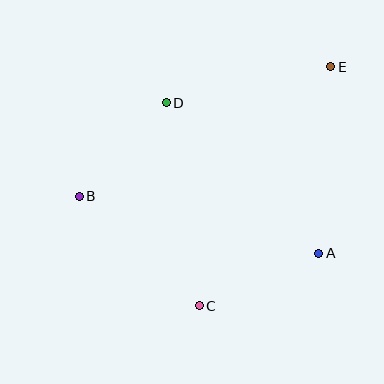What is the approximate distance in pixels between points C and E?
The distance between C and E is approximately 273 pixels.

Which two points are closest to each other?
Points B and D are closest to each other.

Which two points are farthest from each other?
Points B and E are farthest from each other.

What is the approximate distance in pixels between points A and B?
The distance between A and B is approximately 246 pixels.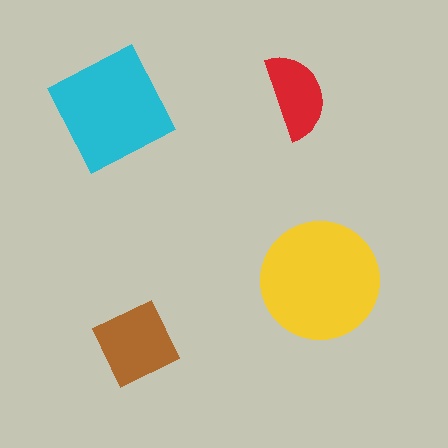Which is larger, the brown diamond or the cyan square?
The cyan square.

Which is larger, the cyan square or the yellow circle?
The yellow circle.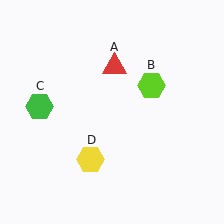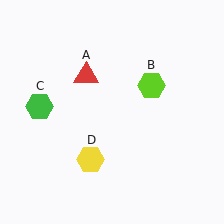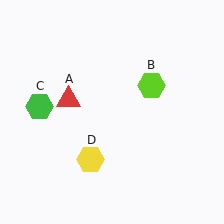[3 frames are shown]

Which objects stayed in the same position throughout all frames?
Lime hexagon (object B) and green hexagon (object C) and yellow hexagon (object D) remained stationary.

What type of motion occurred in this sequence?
The red triangle (object A) rotated counterclockwise around the center of the scene.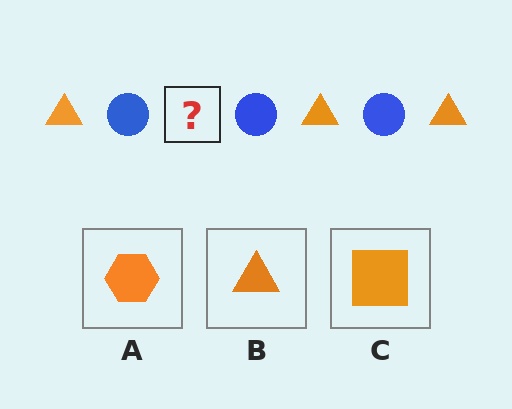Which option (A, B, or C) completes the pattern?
B.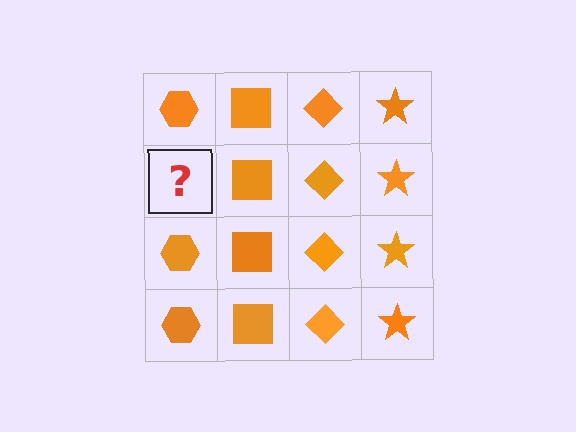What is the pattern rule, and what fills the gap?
The rule is that each column has a consistent shape. The gap should be filled with an orange hexagon.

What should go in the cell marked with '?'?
The missing cell should contain an orange hexagon.